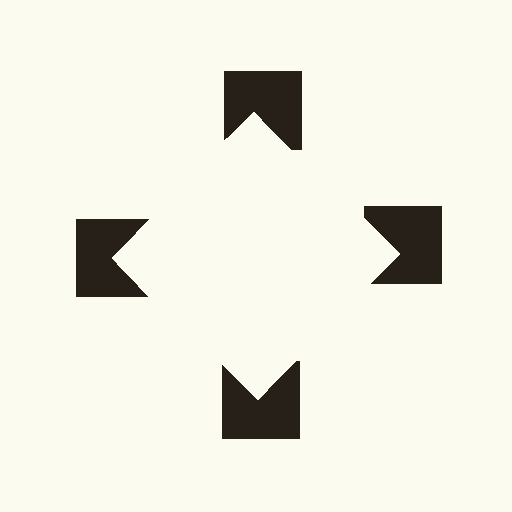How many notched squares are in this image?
There are 4 — one at each vertex of the illusory square.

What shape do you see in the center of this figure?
An illusory square — its edges are inferred from the aligned wedge cuts in the notched squares, not physically drawn.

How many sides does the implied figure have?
4 sides.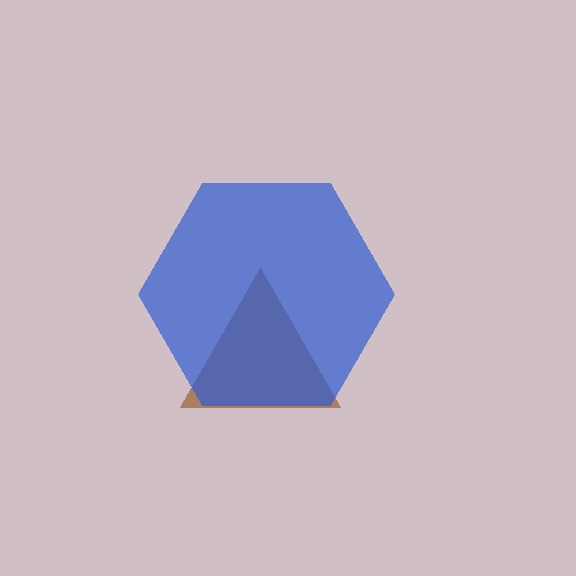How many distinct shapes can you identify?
There are 2 distinct shapes: a brown triangle, a blue hexagon.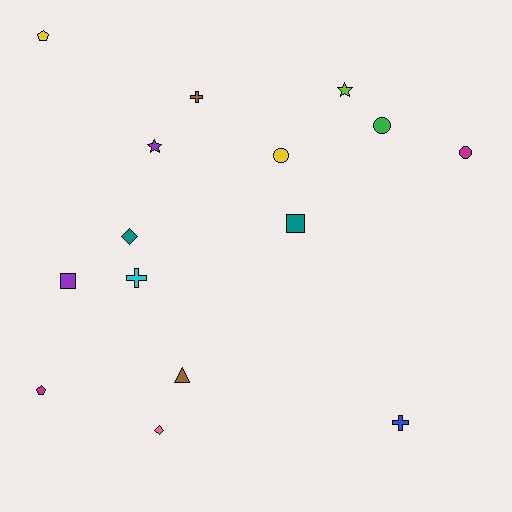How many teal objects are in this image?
There are 2 teal objects.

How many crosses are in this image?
There are 3 crosses.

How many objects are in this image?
There are 15 objects.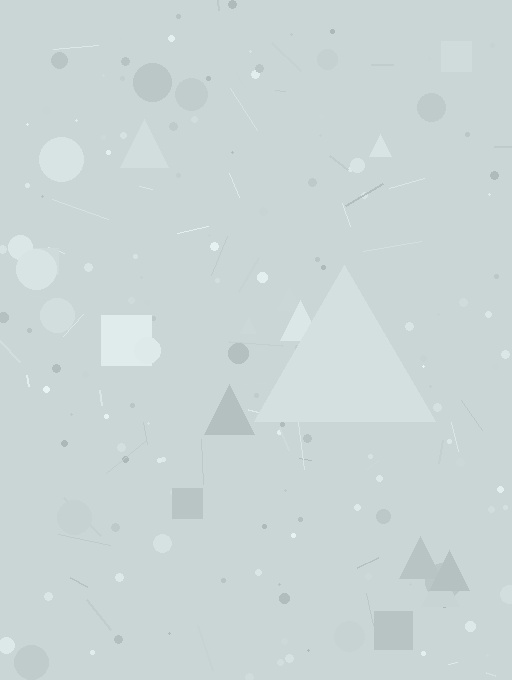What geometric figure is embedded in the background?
A triangle is embedded in the background.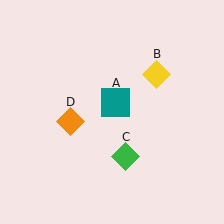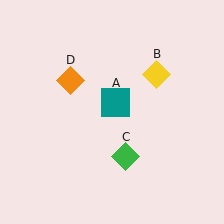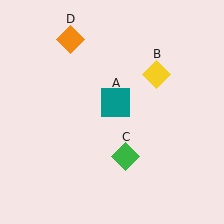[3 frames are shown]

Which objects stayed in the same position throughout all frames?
Teal square (object A) and yellow diamond (object B) and green diamond (object C) remained stationary.